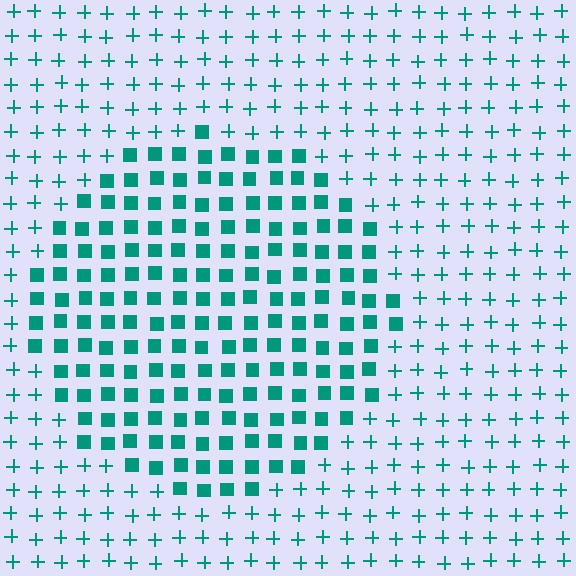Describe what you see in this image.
The image is filled with small teal elements arranged in a uniform grid. A circle-shaped region contains squares, while the surrounding area contains plus signs. The boundary is defined purely by the change in element shape.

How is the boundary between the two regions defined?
The boundary is defined by a change in element shape: squares inside vs. plus signs outside. All elements share the same color and spacing.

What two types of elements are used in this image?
The image uses squares inside the circle region and plus signs outside it.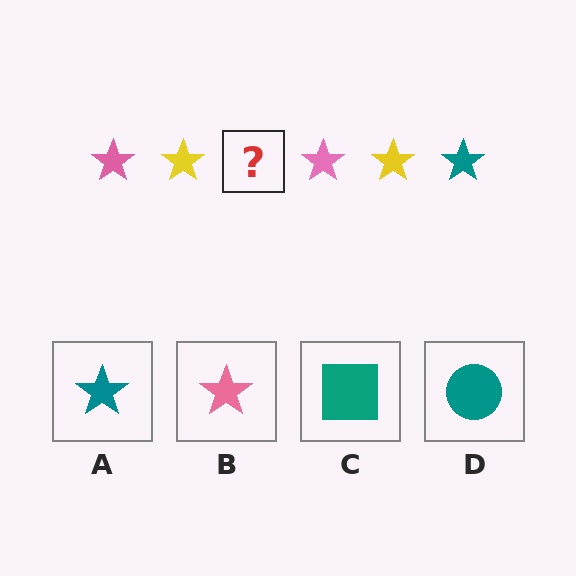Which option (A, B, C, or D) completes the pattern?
A.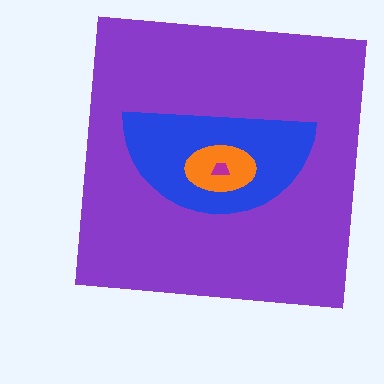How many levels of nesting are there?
4.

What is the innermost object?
The magenta trapezoid.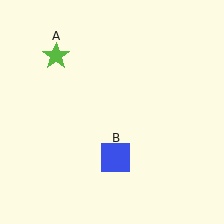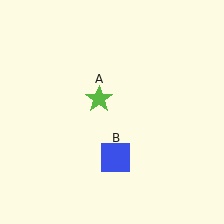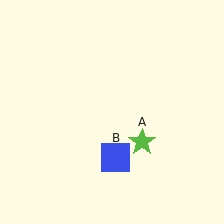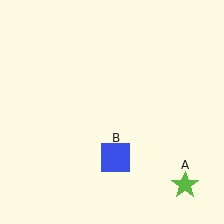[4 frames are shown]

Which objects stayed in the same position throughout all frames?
Blue square (object B) remained stationary.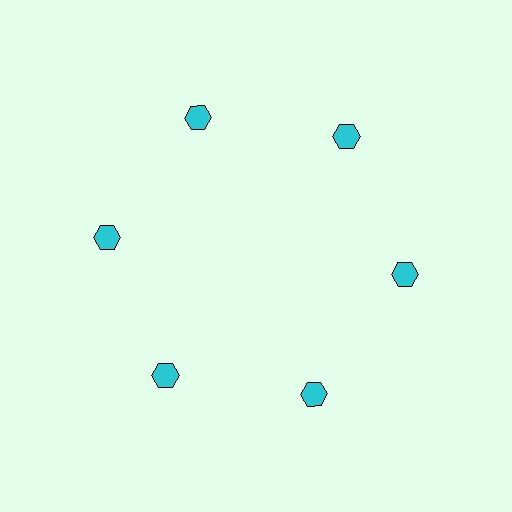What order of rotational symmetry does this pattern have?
This pattern has 6-fold rotational symmetry.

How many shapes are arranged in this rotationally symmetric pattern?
There are 6 shapes, arranged in 6 groups of 1.